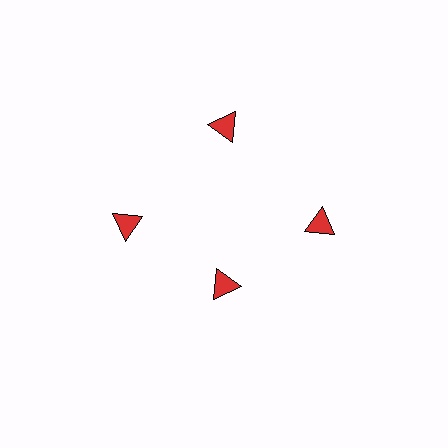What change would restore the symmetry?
The symmetry would be restored by moving it outward, back onto the ring so that all 4 triangles sit at equal angles and equal distance from the center.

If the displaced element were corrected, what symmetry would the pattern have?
It would have 4-fold rotational symmetry — the pattern would map onto itself every 90 degrees.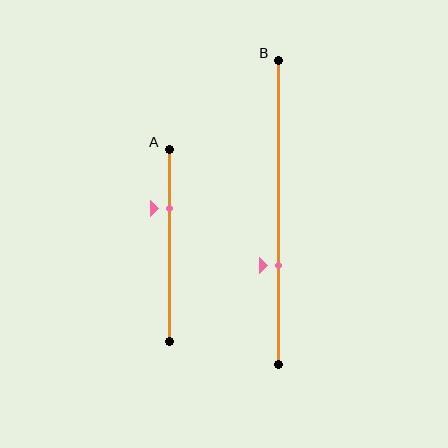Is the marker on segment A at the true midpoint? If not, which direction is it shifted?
No, the marker on segment A is shifted upward by about 19% of the segment length.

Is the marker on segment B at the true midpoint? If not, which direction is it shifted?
No, the marker on segment B is shifted downward by about 18% of the segment length.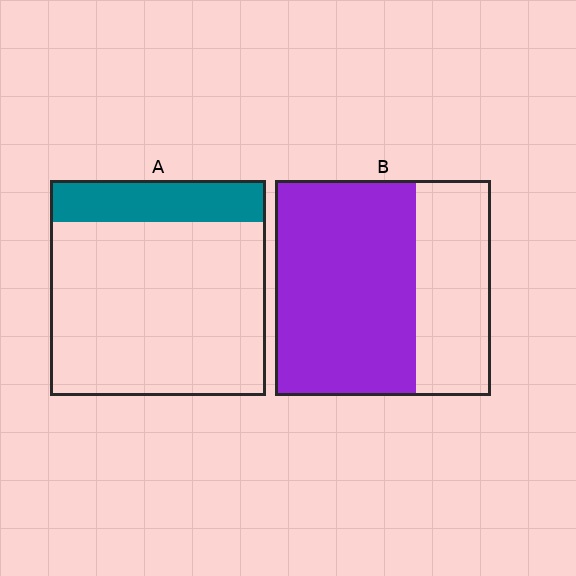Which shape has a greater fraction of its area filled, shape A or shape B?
Shape B.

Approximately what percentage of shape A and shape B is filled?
A is approximately 20% and B is approximately 65%.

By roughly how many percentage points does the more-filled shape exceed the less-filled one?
By roughly 45 percentage points (B over A).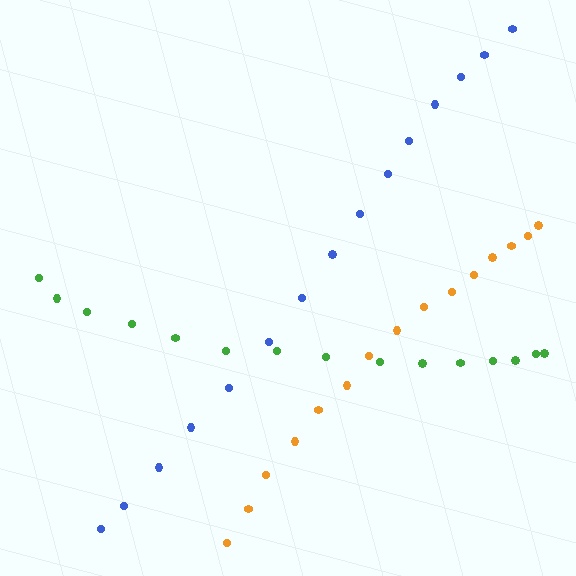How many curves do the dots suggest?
There are 3 distinct paths.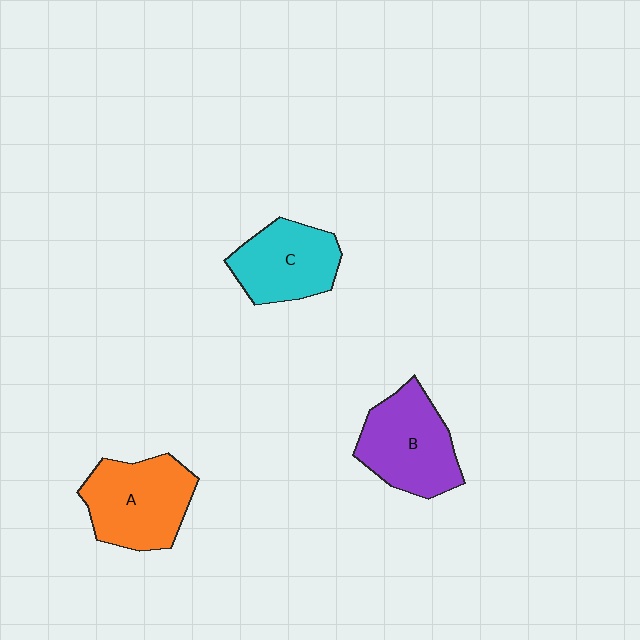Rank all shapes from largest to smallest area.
From largest to smallest: A (orange), B (purple), C (cyan).